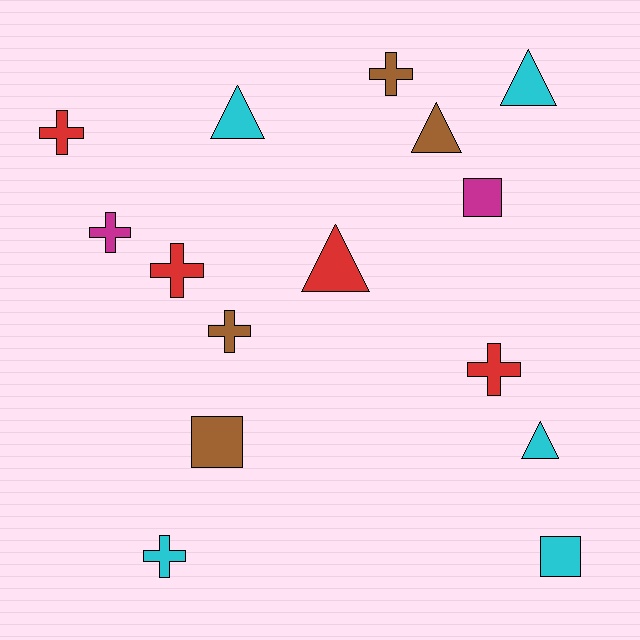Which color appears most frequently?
Cyan, with 5 objects.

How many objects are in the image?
There are 15 objects.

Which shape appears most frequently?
Cross, with 7 objects.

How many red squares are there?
There are no red squares.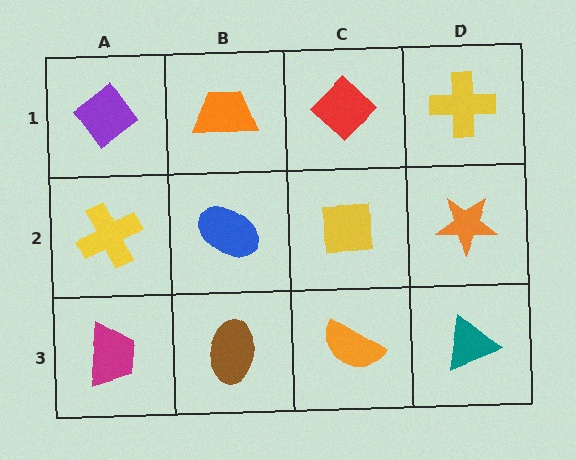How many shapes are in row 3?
4 shapes.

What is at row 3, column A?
A magenta trapezoid.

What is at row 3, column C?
An orange semicircle.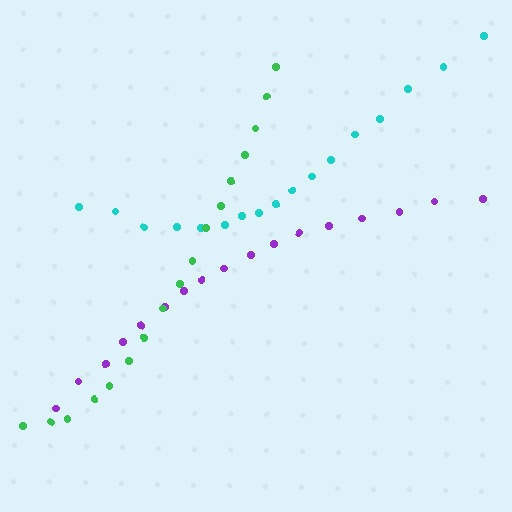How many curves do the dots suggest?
There are 3 distinct paths.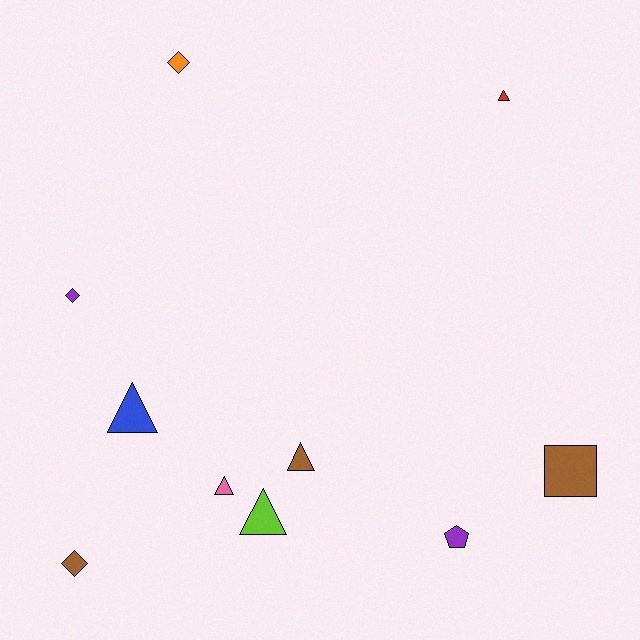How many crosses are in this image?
There are no crosses.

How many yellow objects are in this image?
There are no yellow objects.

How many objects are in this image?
There are 10 objects.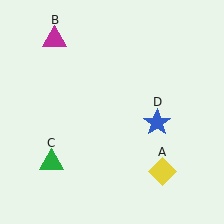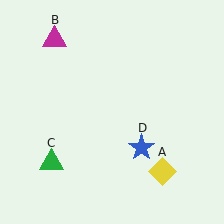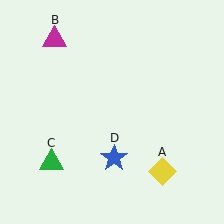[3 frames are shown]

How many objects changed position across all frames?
1 object changed position: blue star (object D).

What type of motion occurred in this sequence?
The blue star (object D) rotated clockwise around the center of the scene.